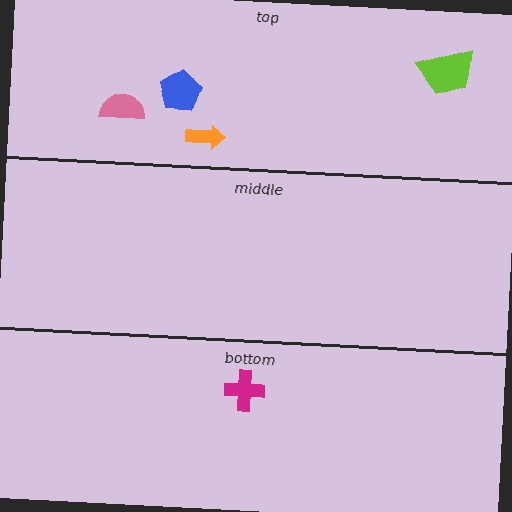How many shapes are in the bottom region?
1.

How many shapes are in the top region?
4.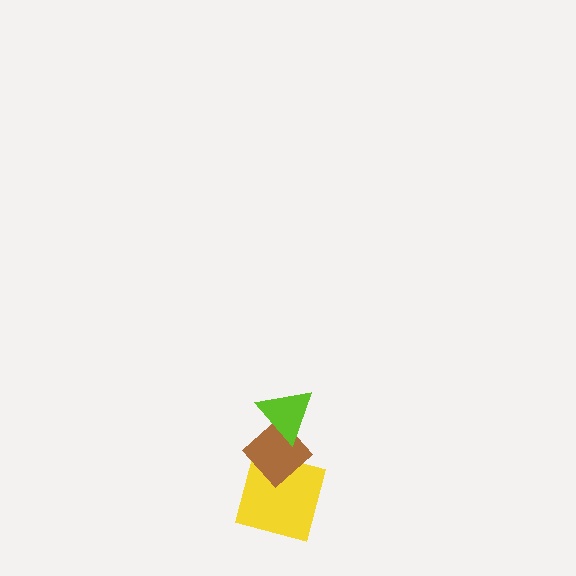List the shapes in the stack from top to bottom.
From top to bottom: the lime triangle, the brown diamond, the yellow square.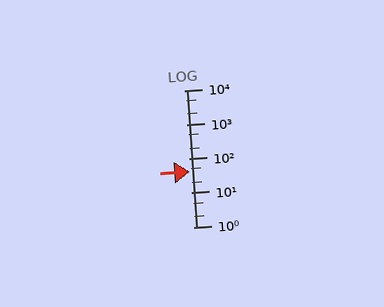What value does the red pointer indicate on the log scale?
The pointer indicates approximately 41.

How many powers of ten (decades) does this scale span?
The scale spans 4 decades, from 1 to 10000.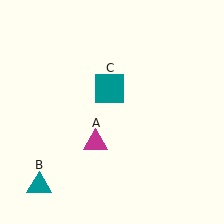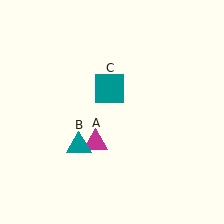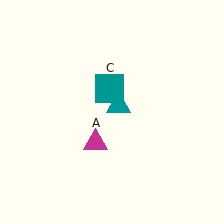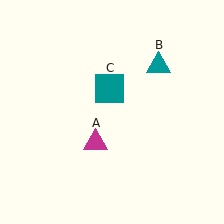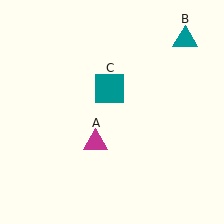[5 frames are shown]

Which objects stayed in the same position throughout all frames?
Magenta triangle (object A) and teal square (object C) remained stationary.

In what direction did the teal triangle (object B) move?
The teal triangle (object B) moved up and to the right.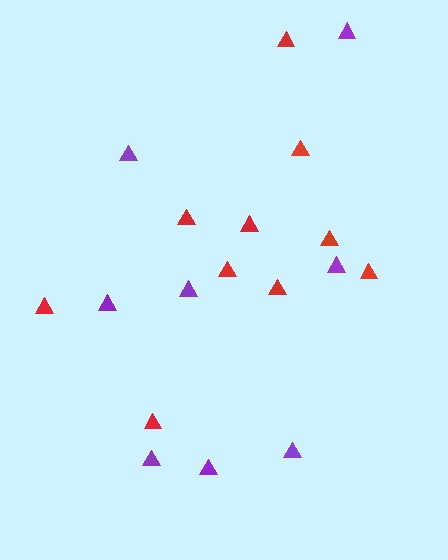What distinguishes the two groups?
There are 2 groups: one group of purple triangles (8) and one group of red triangles (10).